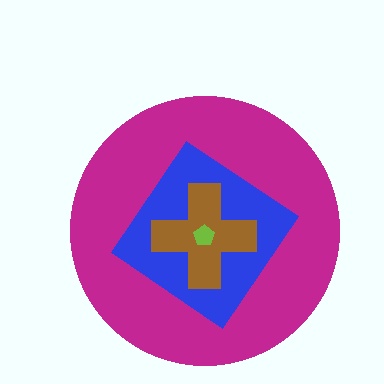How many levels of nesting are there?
4.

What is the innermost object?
The lime pentagon.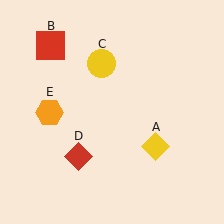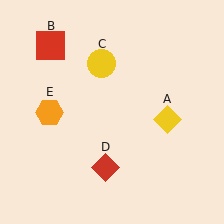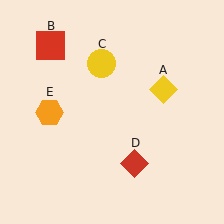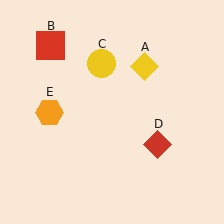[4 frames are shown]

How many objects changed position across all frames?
2 objects changed position: yellow diamond (object A), red diamond (object D).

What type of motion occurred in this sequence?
The yellow diamond (object A), red diamond (object D) rotated counterclockwise around the center of the scene.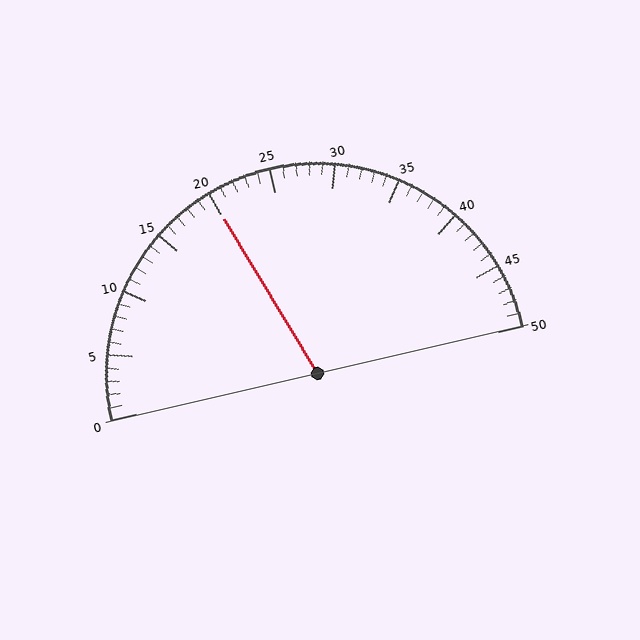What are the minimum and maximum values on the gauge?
The gauge ranges from 0 to 50.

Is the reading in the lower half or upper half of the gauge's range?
The reading is in the lower half of the range (0 to 50).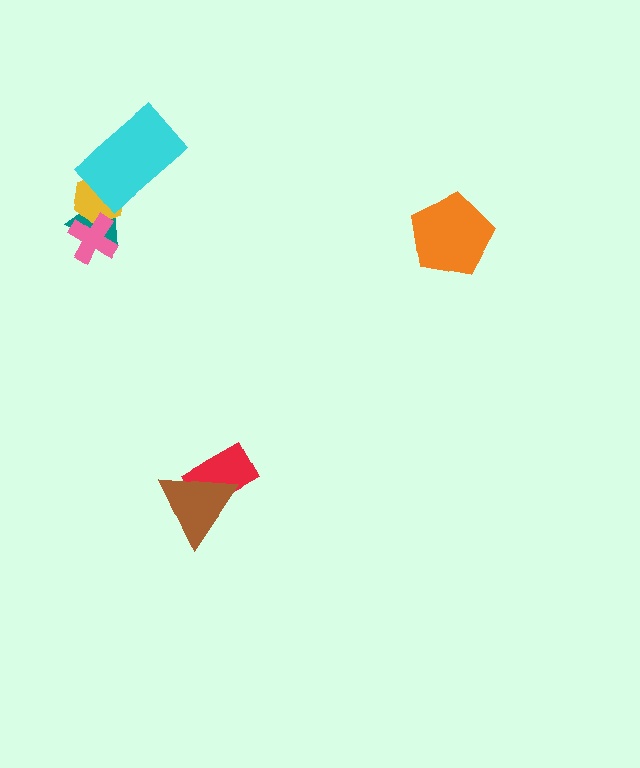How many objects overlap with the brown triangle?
1 object overlaps with the brown triangle.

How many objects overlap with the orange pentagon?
0 objects overlap with the orange pentagon.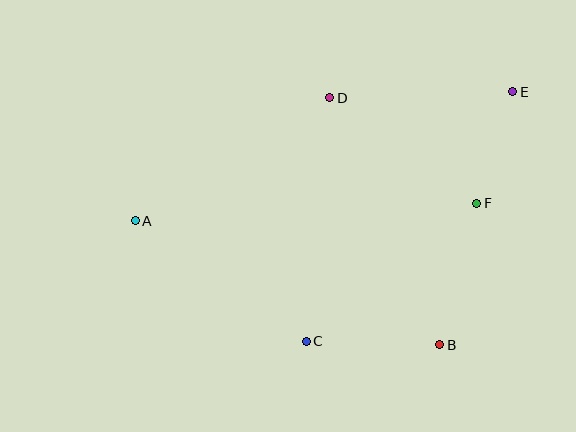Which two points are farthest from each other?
Points A and E are farthest from each other.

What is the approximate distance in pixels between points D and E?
The distance between D and E is approximately 183 pixels.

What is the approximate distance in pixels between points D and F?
The distance between D and F is approximately 181 pixels.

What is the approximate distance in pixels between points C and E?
The distance between C and E is approximately 324 pixels.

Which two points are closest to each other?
Points E and F are closest to each other.